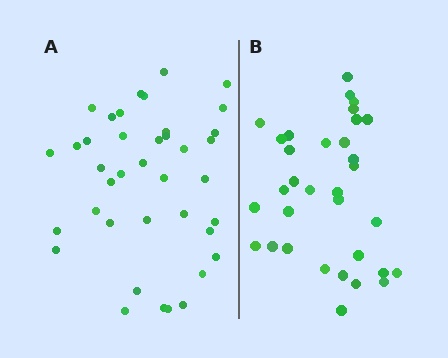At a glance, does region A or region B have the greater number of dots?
Region A (the left region) has more dots.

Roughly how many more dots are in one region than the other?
Region A has about 6 more dots than region B.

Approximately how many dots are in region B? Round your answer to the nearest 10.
About 30 dots. (The exact count is 33, which rounds to 30.)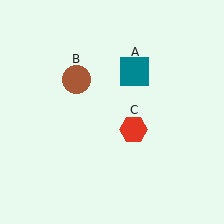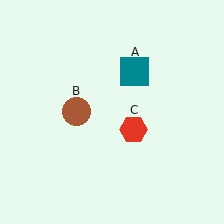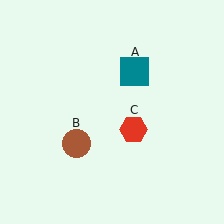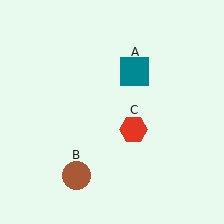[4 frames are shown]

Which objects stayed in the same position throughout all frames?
Teal square (object A) and red hexagon (object C) remained stationary.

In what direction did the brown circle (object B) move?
The brown circle (object B) moved down.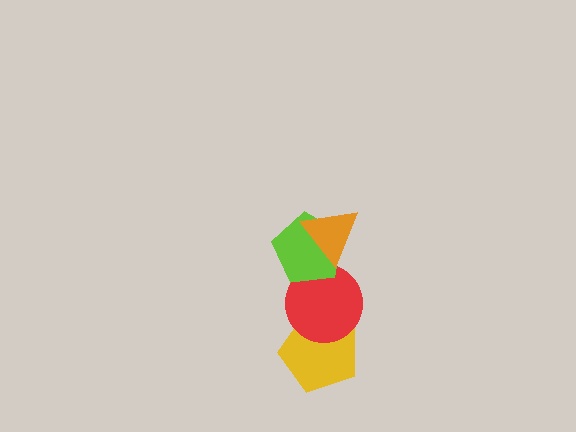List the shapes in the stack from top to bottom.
From top to bottom: the orange triangle, the lime pentagon, the red circle, the yellow pentagon.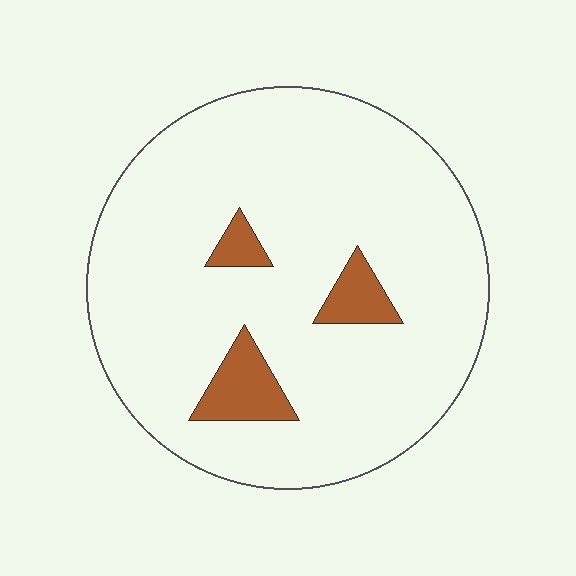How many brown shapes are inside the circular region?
3.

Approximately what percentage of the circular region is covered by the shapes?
Approximately 10%.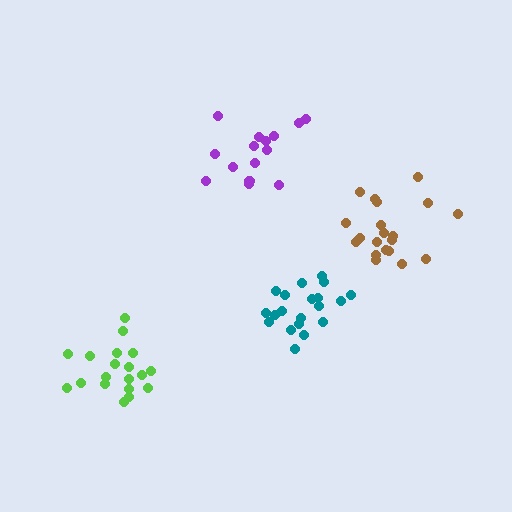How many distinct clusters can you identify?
There are 4 distinct clusters.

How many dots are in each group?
Group 1: 20 dots, Group 2: 20 dots, Group 3: 15 dots, Group 4: 19 dots (74 total).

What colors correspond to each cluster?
The clusters are colored: teal, brown, purple, lime.